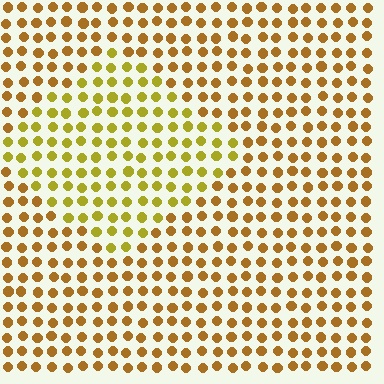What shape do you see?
I see a diamond.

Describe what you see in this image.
The image is filled with small brown elements in a uniform arrangement. A diamond-shaped region is visible where the elements are tinted to a slightly different hue, forming a subtle color boundary.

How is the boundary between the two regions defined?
The boundary is defined purely by a slight shift in hue (about 25 degrees). Spacing, size, and orientation are identical on both sides.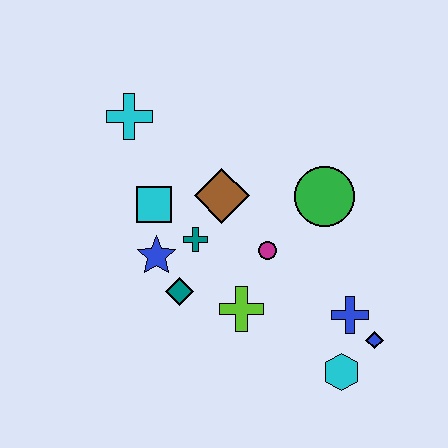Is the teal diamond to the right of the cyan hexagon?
No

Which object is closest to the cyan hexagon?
The blue diamond is closest to the cyan hexagon.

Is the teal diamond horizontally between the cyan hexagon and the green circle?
No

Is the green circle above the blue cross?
Yes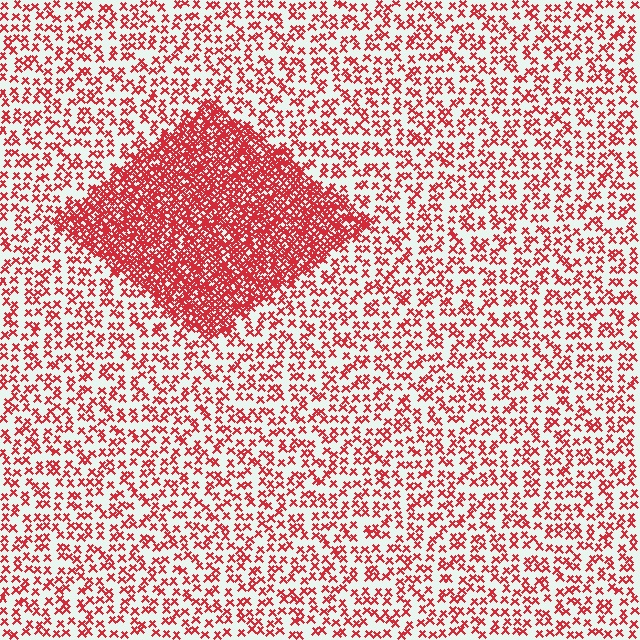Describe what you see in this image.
The image contains small red elements arranged at two different densities. A diamond-shaped region is visible where the elements are more densely packed than the surrounding area.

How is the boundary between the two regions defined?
The boundary is defined by a change in element density (approximately 2.9x ratio). All elements are the same color, size, and shape.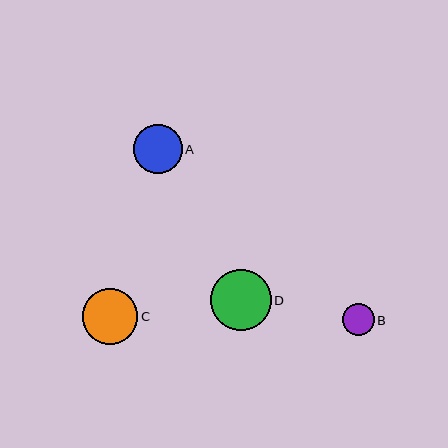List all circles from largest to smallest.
From largest to smallest: D, C, A, B.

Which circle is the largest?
Circle D is the largest with a size of approximately 61 pixels.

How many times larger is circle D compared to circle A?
Circle D is approximately 1.3 times the size of circle A.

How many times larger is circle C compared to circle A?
Circle C is approximately 1.1 times the size of circle A.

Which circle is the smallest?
Circle B is the smallest with a size of approximately 32 pixels.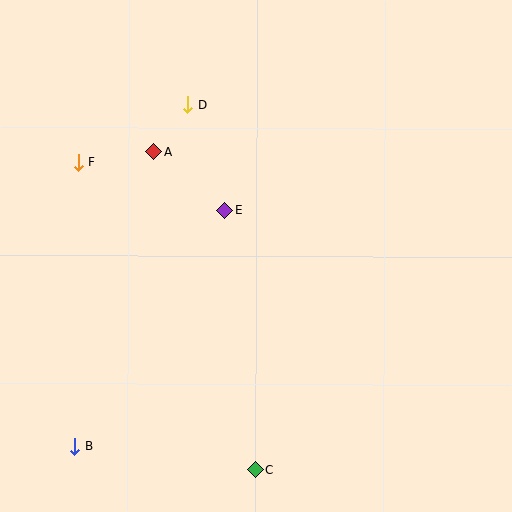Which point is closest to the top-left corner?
Point F is closest to the top-left corner.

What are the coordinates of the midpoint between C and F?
The midpoint between C and F is at (167, 316).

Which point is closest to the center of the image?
Point E at (225, 210) is closest to the center.